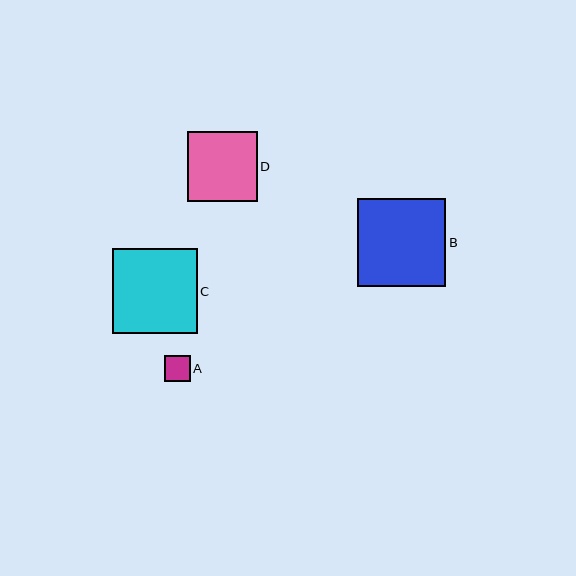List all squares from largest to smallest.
From largest to smallest: B, C, D, A.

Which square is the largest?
Square B is the largest with a size of approximately 88 pixels.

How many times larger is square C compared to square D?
Square C is approximately 1.2 times the size of square D.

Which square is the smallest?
Square A is the smallest with a size of approximately 26 pixels.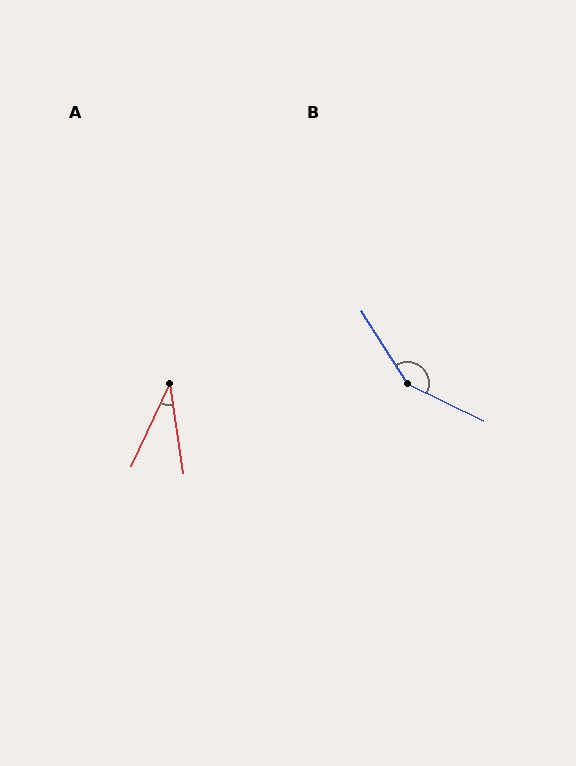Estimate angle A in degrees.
Approximately 33 degrees.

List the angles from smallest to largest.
A (33°), B (149°).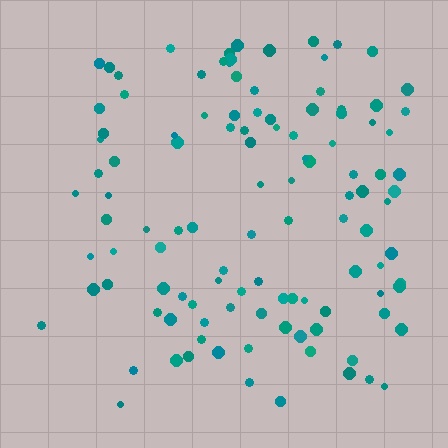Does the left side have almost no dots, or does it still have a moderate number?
Still a moderate number, just noticeably fewer than the right.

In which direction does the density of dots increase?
From left to right, with the right side densest.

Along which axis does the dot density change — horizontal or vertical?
Horizontal.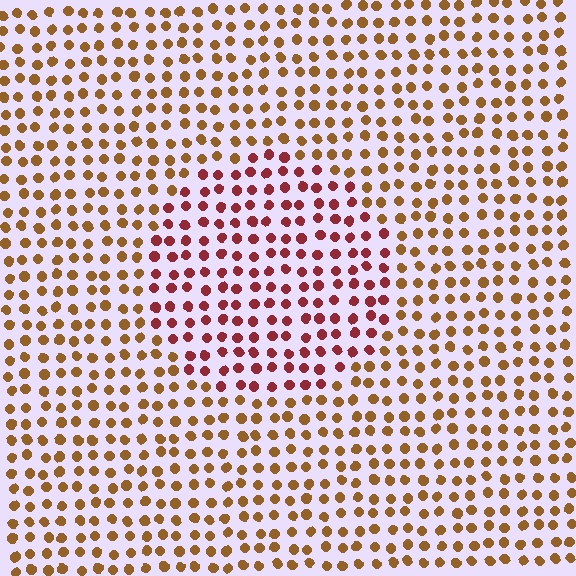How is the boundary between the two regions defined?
The boundary is defined purely by a slight shift in hue (about 40 degrees). Spacing, size, and orientation are identical on both sides.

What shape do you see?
I see a circle.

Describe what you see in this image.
The image is filled with small brown elements in a uniform arrangement. A circle-shaped region is visible where the elements are tinted to a slightly different hue, forming a subtle color boundary.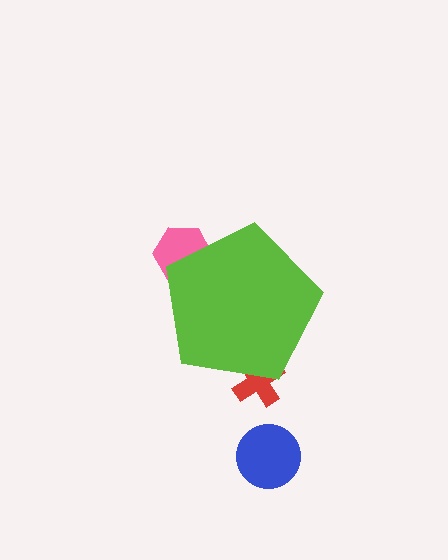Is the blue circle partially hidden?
No, the blue circle is fully visible.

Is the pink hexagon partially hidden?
Yes, the pink hexagon is partially hidden behind the lime pentagon.